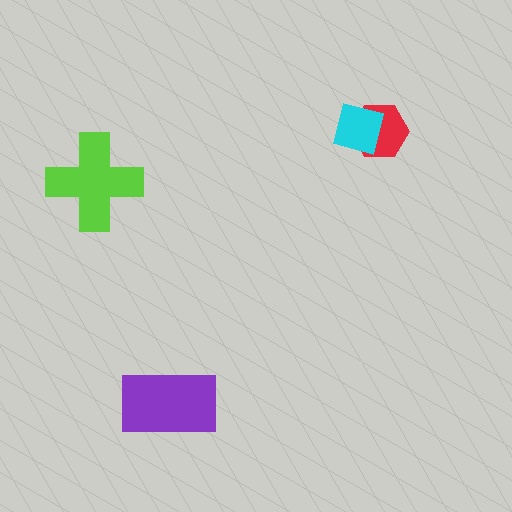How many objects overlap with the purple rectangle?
0 objects overlap with the purple rectangle.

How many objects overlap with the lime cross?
0 objects overlap with the lime cross.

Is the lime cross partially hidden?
No, no other shape covers it.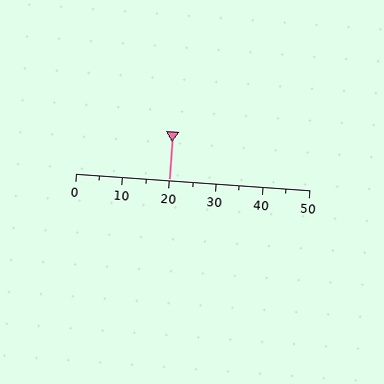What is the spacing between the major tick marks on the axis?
The major ticks are spaced 10 apart.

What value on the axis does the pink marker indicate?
The marker indicates approximately 20.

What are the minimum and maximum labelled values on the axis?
The axis runs from 0 to 50.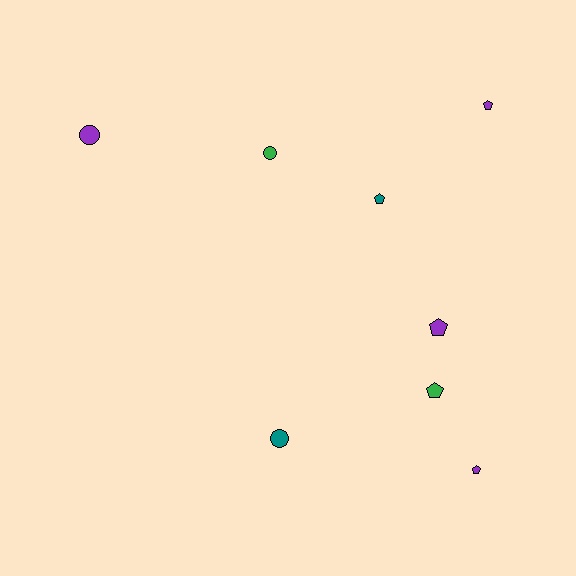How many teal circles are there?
There is 1 teal circle.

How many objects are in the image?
There are 8 objects.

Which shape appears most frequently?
Pentagon, with 5 objects.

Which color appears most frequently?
Purple, with 4 objects.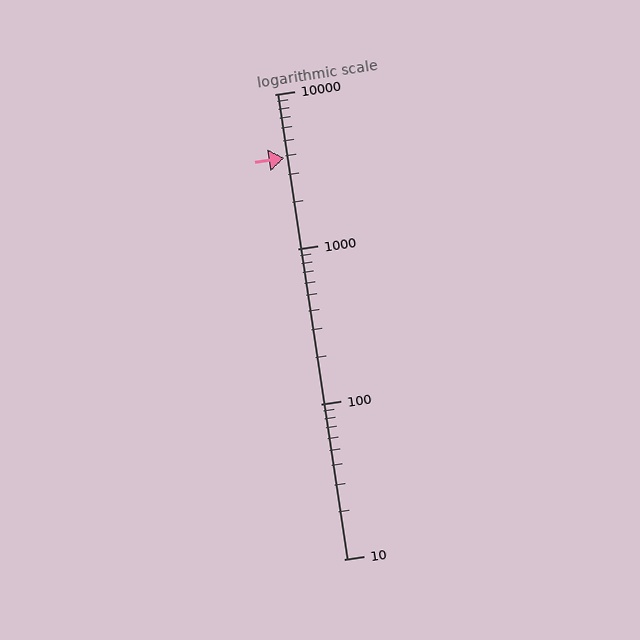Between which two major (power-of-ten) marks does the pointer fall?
The pointer is between 1000 and 10000.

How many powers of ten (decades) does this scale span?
The scale spans 3 decades, from 10 to 10000.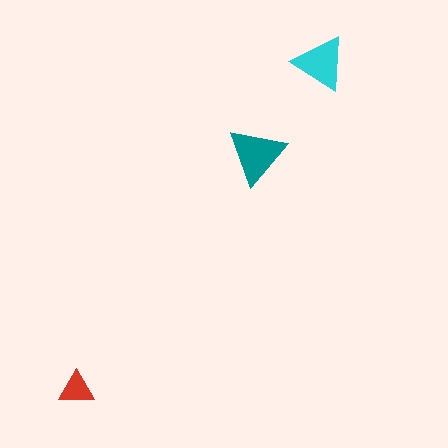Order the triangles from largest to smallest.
the teal one, the cyan one, the red one.